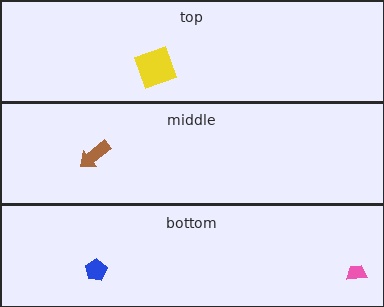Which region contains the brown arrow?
The middle region.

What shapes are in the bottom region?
The blue pentagon, the pink trapezoid.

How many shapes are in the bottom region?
2.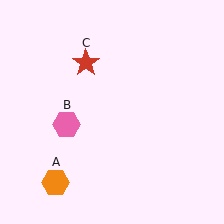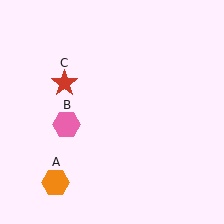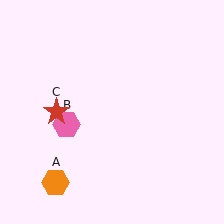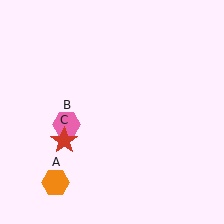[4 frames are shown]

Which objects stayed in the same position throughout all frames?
Orange hexagon (object A) and pink hexagon (object B) remained stationary.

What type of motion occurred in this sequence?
The red star (object C) rotated counterclockwise around the center of the scene.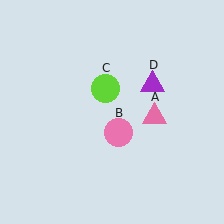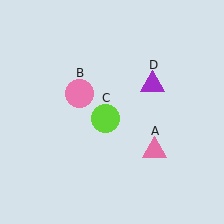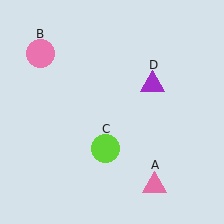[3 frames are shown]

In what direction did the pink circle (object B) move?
The pink circle (object B) moved up and to the left.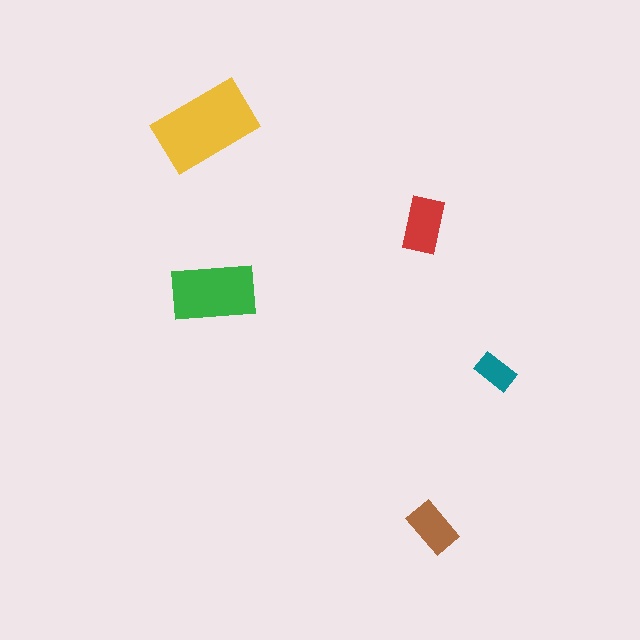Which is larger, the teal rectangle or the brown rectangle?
The brown one.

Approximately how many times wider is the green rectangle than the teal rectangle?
About 2 times wider.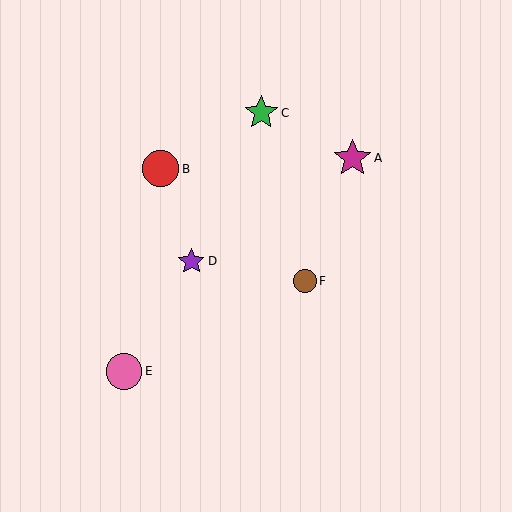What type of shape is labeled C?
Shape C is a green star.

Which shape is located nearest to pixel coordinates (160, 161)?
The red circle (labeled B) at (161, 169) is nearest to that location.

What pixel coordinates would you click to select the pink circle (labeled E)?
Click at (124, 372) to select the pink circle E.